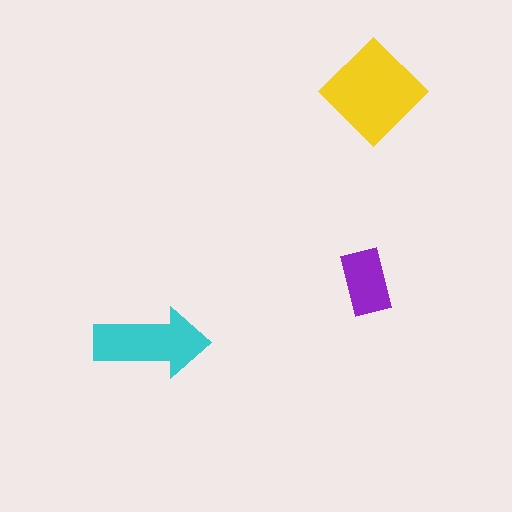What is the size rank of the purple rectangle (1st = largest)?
3rd.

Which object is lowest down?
The cyan arrow is bottommost.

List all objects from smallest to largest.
The purple rectangle, the cyan arrow, the yellow diamond.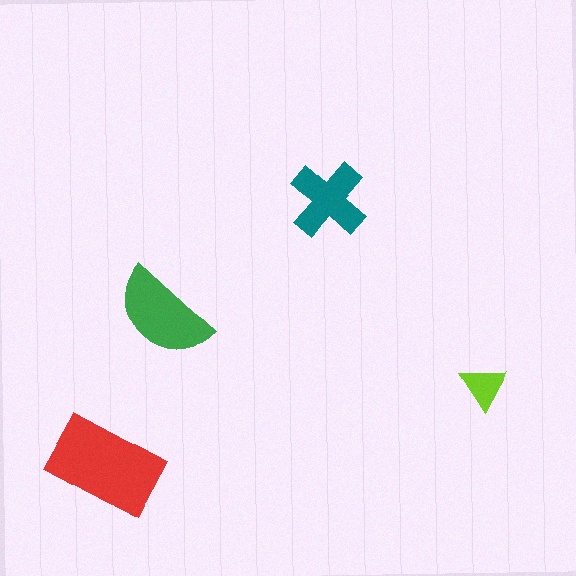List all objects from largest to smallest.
The red rectangle, the green semicircle, the teal cross, the lime triangle.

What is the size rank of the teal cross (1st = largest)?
3rd.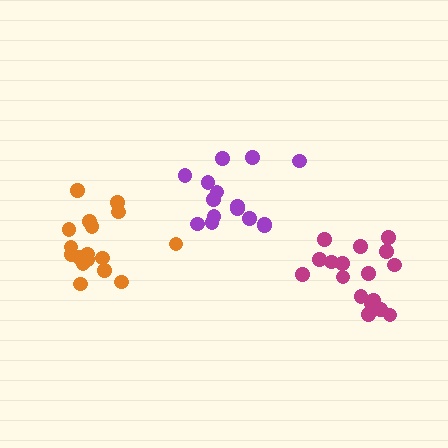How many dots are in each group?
Group 1: 15 dots, Group 2: 17 dots, Group 3: 17 dots (49 total).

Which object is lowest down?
The magenta cluster is bottommost.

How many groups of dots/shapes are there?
There are 3 groups.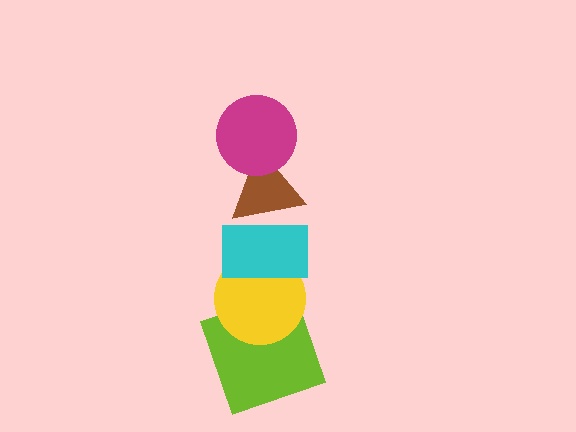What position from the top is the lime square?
The lime square is 5th from the top.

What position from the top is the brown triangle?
The brown triangle is 2nd from the top.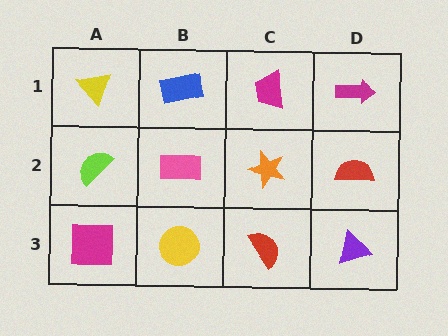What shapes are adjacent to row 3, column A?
A lime semicircle (row 2, column A), a yellow circle (row 3, column B).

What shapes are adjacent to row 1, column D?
A red semicircle (row 2, column D), a magenta trapezoid (row 1, column C).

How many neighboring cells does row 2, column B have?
4.